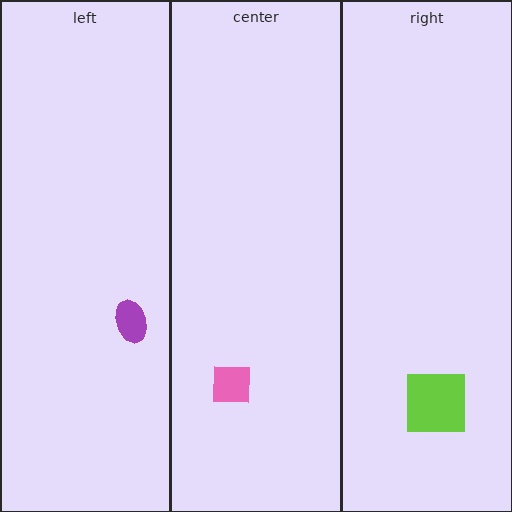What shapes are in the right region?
The lime square.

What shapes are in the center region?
The pink square.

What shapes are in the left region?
The purple ellipse.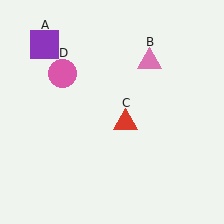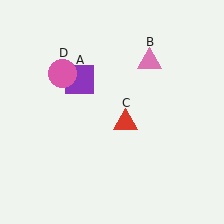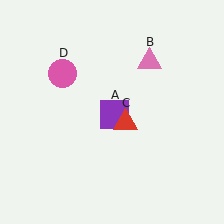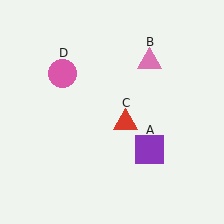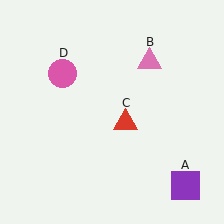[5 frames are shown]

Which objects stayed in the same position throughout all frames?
Pink triangle (object B) and red triangle (object C) and pink circle (object D) remained stationary.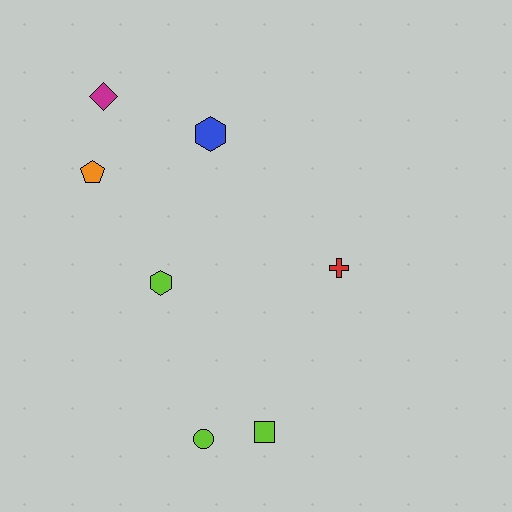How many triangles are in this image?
There are no triangles.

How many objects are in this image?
There are 7 objects.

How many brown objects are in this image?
There are no brown objects.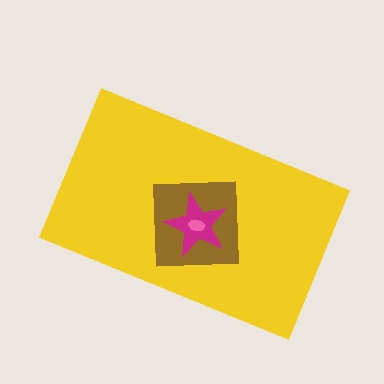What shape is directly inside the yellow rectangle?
The brown square.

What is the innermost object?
The pink ellipse.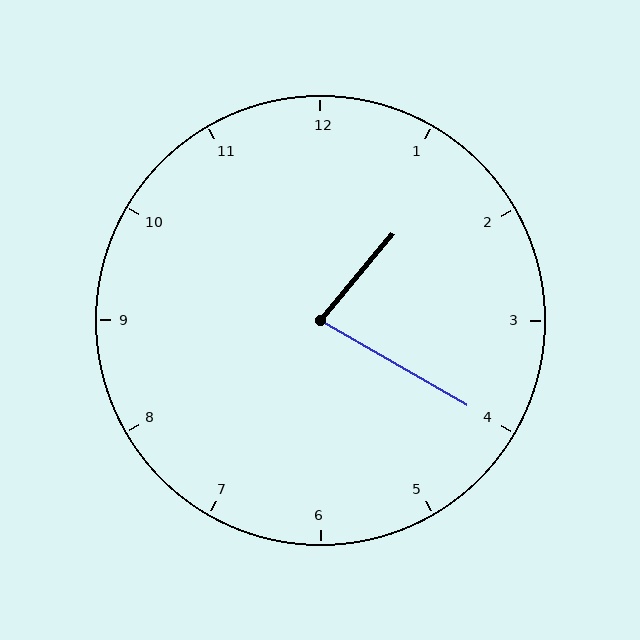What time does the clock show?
1:20.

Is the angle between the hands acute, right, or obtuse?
It is acute.